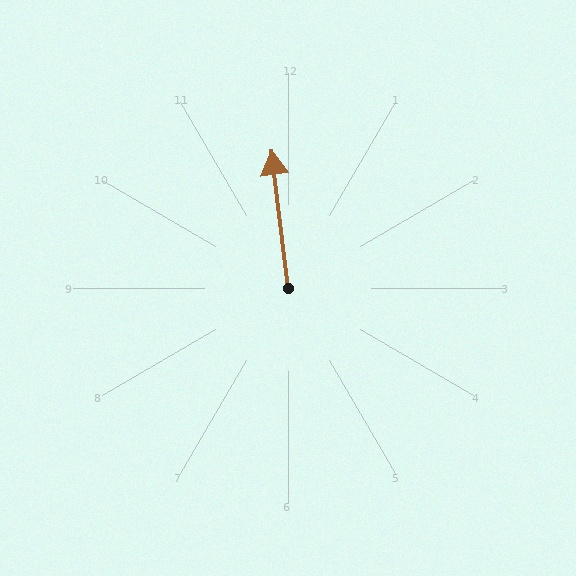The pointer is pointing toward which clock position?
Roughly 12 o'clock.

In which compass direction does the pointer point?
North.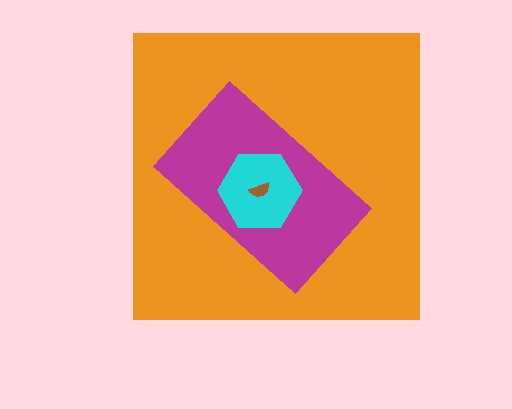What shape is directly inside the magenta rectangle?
The cyan hexagon.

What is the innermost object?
The brown semicircle.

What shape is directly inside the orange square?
The magenta rectangle.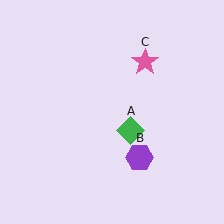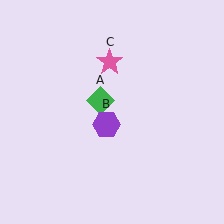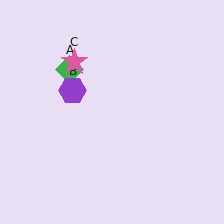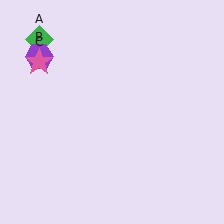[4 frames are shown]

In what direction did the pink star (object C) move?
The pink star (object C) moved left.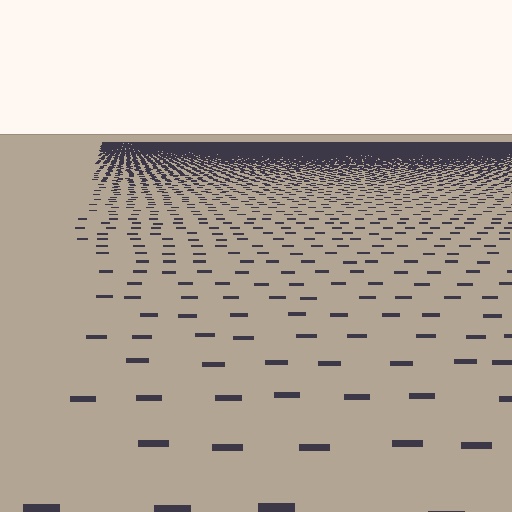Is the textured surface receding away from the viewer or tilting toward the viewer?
The surface is receding away from the viewer. Texture elements get smaller and denser toward the top.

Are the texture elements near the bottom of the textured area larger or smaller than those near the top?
Larger. Near the bottom, elements are closer to the viewer and appear at a bigger on-screen size.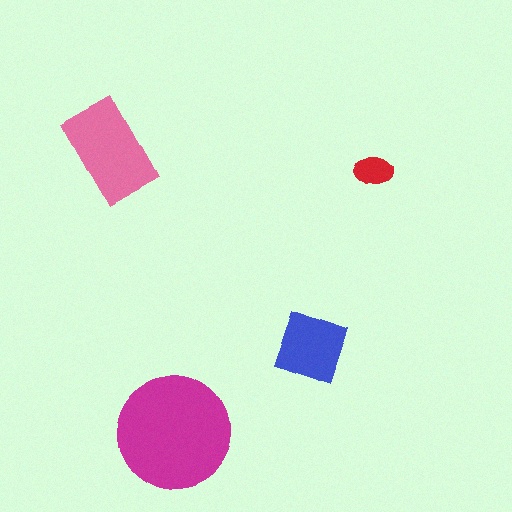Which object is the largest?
The magenta circle.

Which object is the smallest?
The red ellipse.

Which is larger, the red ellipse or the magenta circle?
The magenta circle.